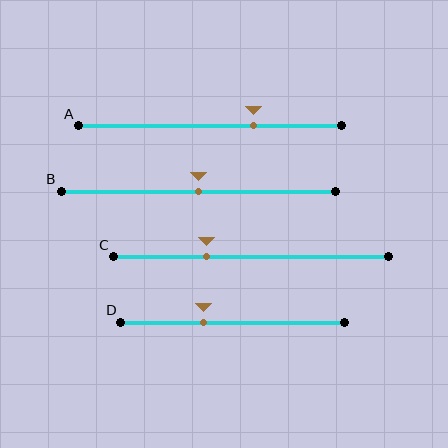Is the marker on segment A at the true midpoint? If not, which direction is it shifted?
No, the marker on segment A is shifted to the right by about 17% of the segment length.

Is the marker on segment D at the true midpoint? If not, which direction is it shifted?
No, the marker on segment D is shifted to the left by about 13% of the segment length.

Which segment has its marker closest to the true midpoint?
Segment B has its marker closest to the true midpoint.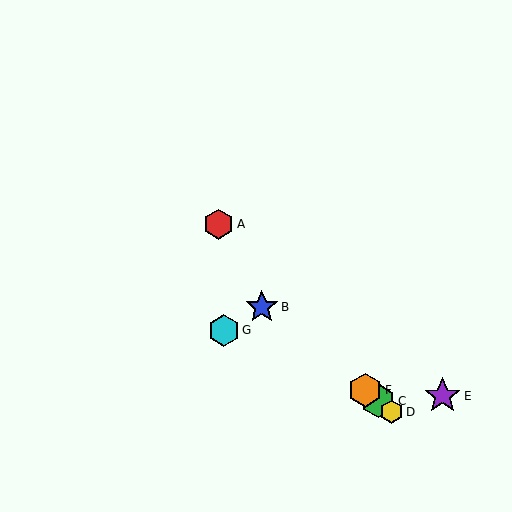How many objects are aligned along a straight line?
4 objects (B, C, D, F) are aligned along a straight line.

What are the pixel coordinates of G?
Object G is at (224, 330).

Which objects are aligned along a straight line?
Objects B, C, D, F are aligned along a straight line.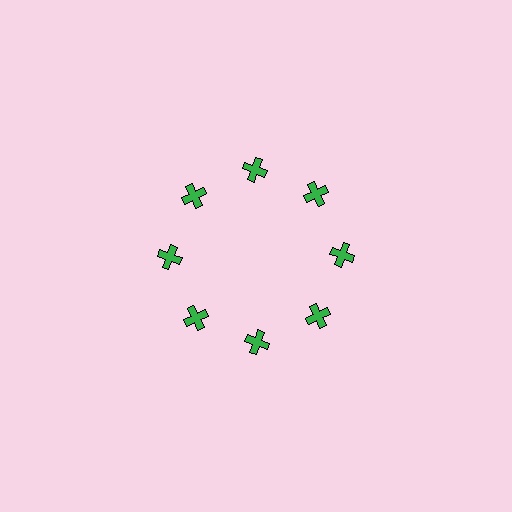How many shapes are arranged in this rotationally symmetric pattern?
There are 8 shapes, arranged in 8 groups of 1.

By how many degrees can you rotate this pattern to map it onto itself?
The pattern maps onto itself every 45 degrees of rotation.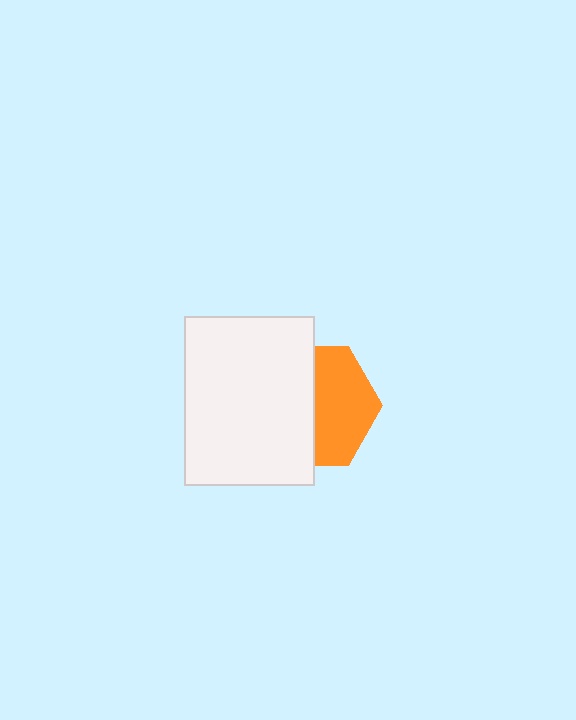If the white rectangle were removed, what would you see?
You would see the complete orange hexagon.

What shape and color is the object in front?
The object in front is a white rectangle.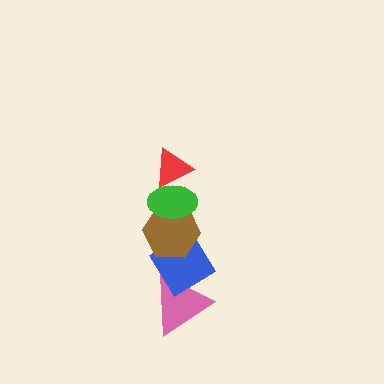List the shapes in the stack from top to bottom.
From top to bottom: the red triangle, the green ellipse, the brown hexagon, the blue diamond, the pink triangle.